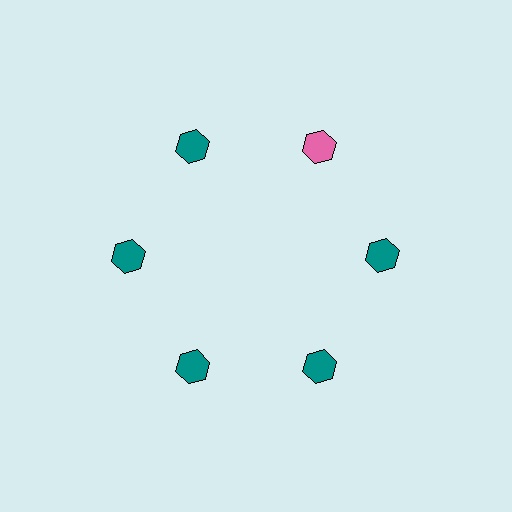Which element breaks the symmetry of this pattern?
The pink hexagon at roughly the 1 o'clock position breaks the symmetry. All other shapes are teal hexagons.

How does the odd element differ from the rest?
It has a different color: pink instead of teal.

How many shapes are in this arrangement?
There are 6 shapes arranged in a ring pattern.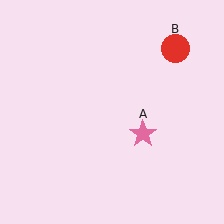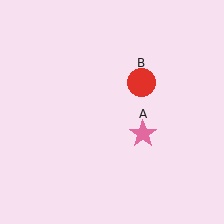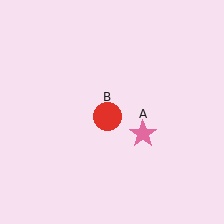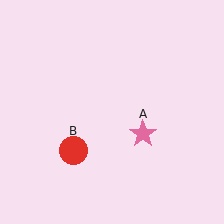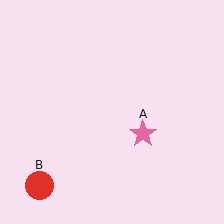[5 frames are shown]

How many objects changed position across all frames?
1 object changed position: red circle (object B).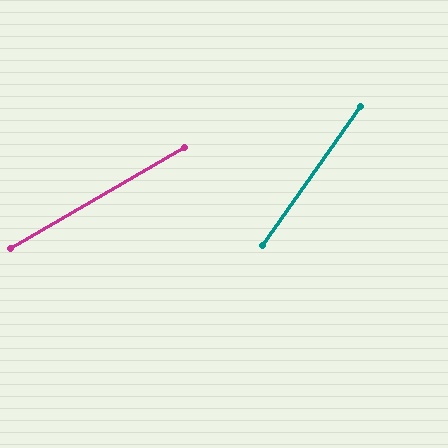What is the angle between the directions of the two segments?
Approximately 25 degrees.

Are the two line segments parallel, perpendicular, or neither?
Neither parallel nor perpendicular — they differ by about 25°.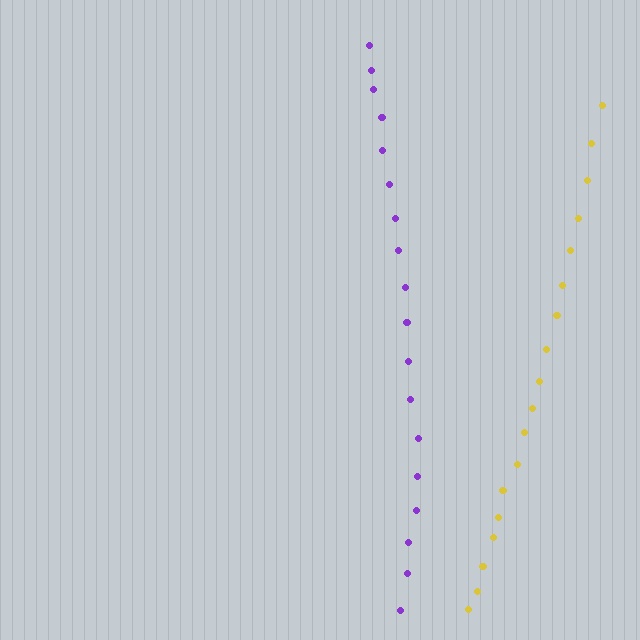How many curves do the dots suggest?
There are 2 distinct paths.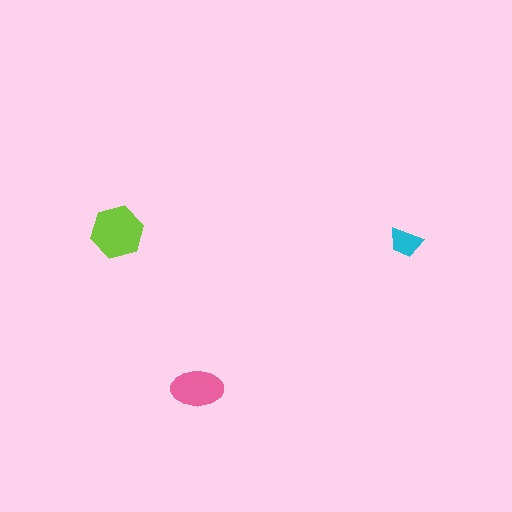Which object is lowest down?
The pink ellipse is bottommost.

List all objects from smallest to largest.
The cyan trapezoid, the pink ellipse, the lime hexagon.